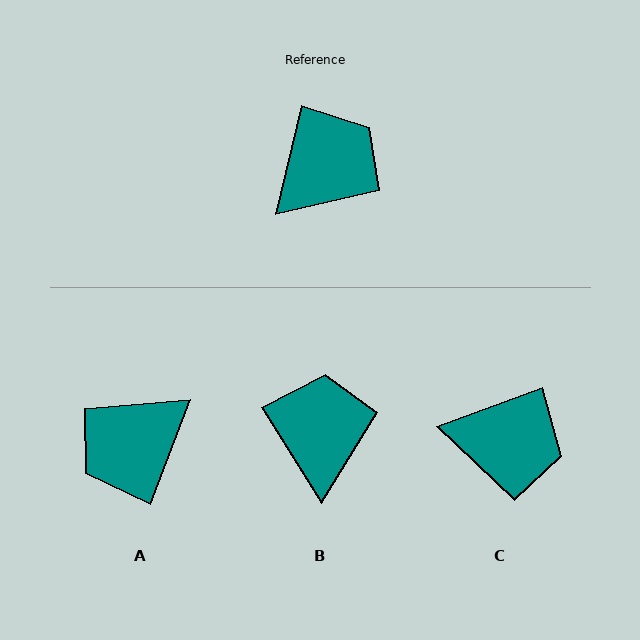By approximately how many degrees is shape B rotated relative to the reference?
Approximately 45 degrees counter-clockwise.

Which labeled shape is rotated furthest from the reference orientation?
A, about 172 degrees away.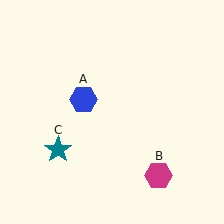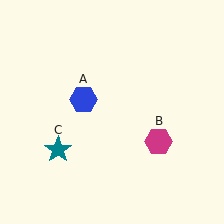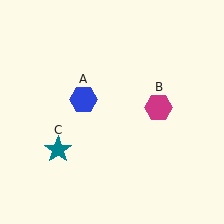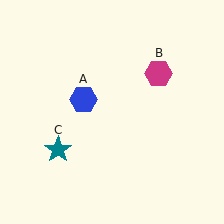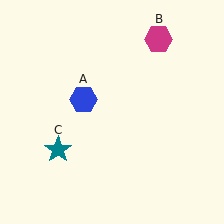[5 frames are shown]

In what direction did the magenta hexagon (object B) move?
The magenta hexagon (object B) moved up.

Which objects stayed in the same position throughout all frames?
Blue hexagon (object A) and teal star (object C) remained stationary.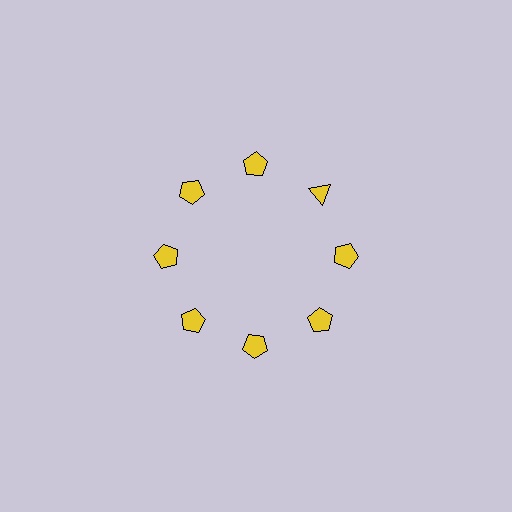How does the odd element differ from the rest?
It has a different shape: triangle instead of pentagon.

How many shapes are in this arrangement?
There are 8 shapes arranged in a ring pattern.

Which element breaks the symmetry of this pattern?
The yellow triangle at roughly the 2 o'clock position breaks the symmetry. All other shapes are yellow pentagons.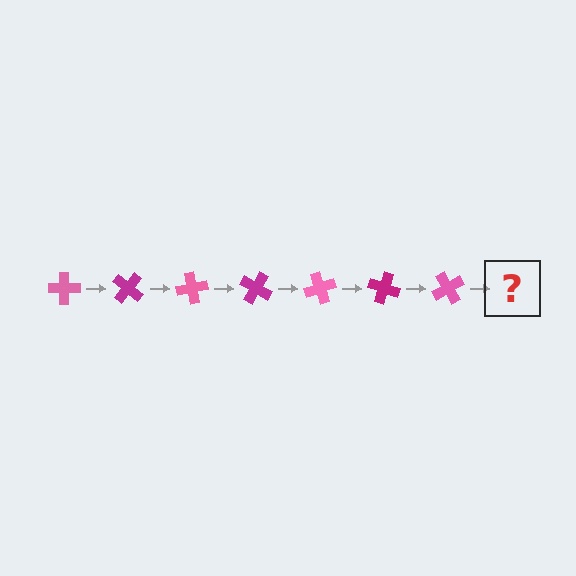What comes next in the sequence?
The next element should be a magenta cross, rotated 280 degrees from the start.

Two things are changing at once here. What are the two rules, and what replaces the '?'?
The two rules are that it rotates 40 degrees each step and the color cycles through pink and magenta. The '?' should be a magenta cross, rotated 280 degrees from the start.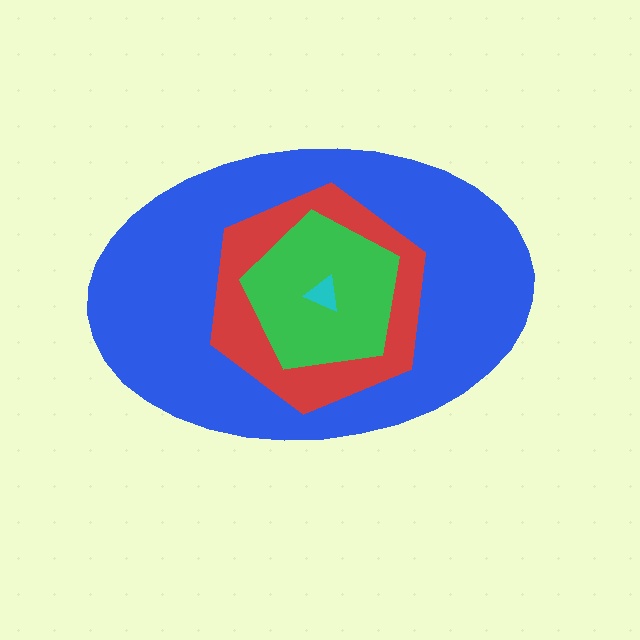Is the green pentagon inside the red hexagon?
Yes.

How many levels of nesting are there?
4.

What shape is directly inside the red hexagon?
The green pentagon.